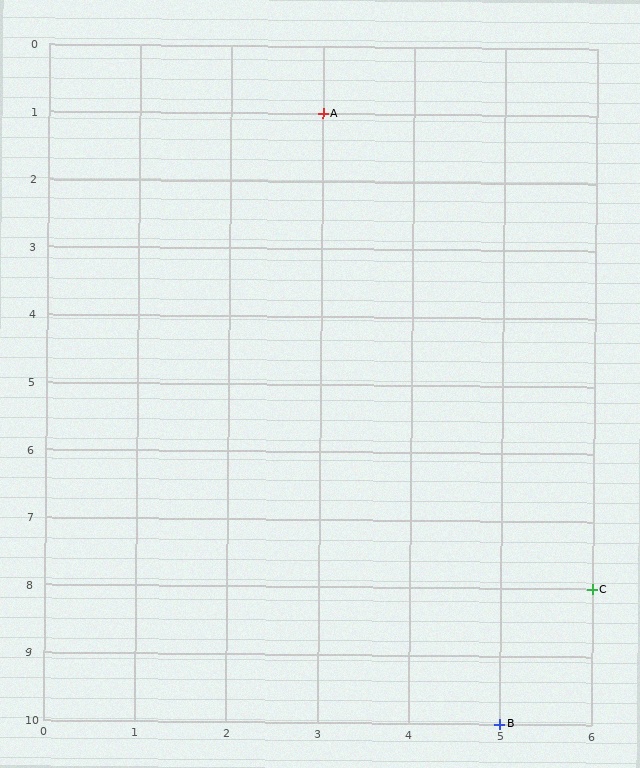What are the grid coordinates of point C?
Point C is at grid coordinates (6, 8).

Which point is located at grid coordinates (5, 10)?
Point B is at (5, 10).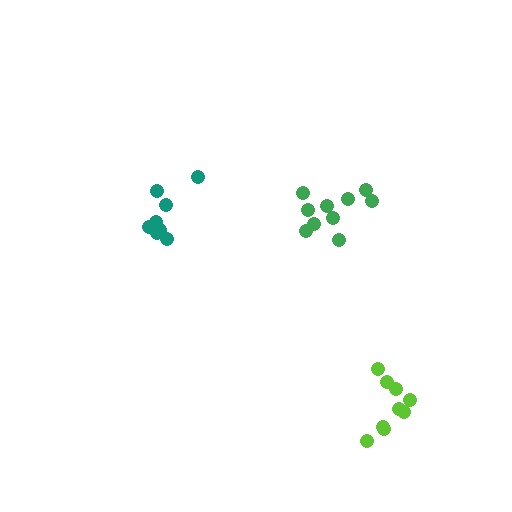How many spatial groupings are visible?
There are 3 spatial groupings.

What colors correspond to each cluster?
The clusters are colored: teal, green, lime.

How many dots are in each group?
Group 1: 8 dots, Group 2: 10 dots, Group 3: 9 dots (27 total).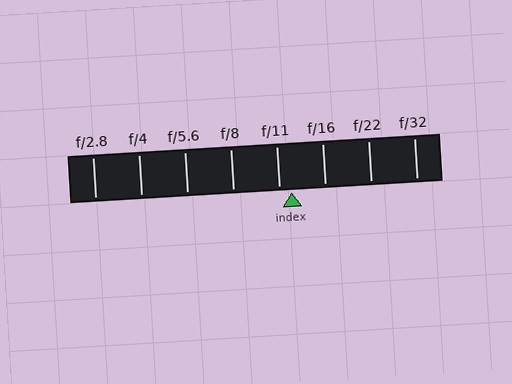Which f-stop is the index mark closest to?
The index mark is closest to f/11.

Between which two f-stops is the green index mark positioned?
The index mark is between f/11 and f/16.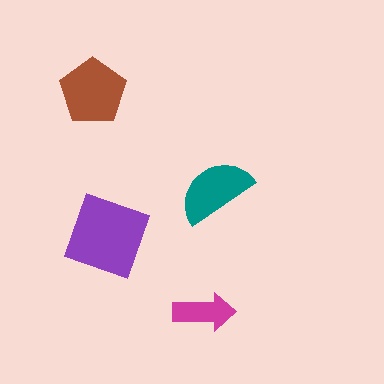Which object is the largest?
The purple square.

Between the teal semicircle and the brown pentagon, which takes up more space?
The brown pentagon.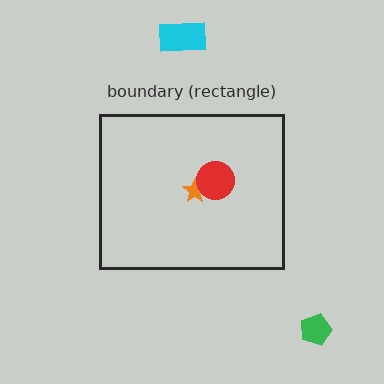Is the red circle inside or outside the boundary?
Inside.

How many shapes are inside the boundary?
2 inside, 2 outside.